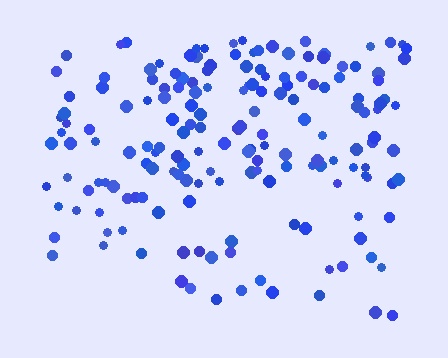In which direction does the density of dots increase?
From bottom to top, with the top side densest.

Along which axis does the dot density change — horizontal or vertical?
Vertical.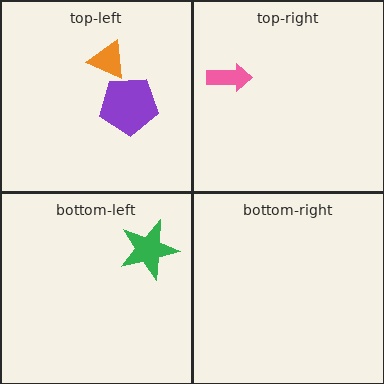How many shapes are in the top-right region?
1.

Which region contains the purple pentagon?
The top-left region.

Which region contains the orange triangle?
The top-left region.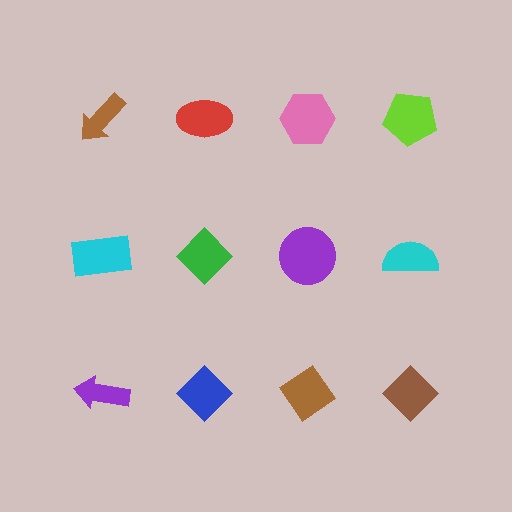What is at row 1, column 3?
A pink hexagon.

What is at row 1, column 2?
A red ellipse.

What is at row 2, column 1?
A cyan rectangle.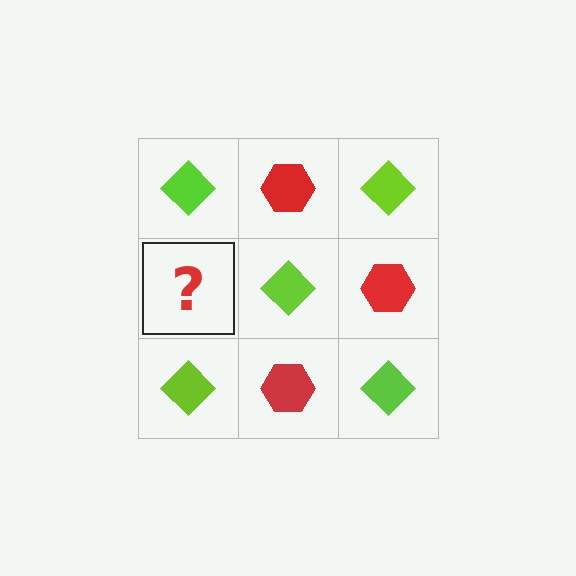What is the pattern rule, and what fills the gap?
The rule is that it alternates lime diamond and red hexagon in a checkerboard pattern. The gap should be filled with a red hexagon.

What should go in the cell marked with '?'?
The missing cell should contain a red hexagon.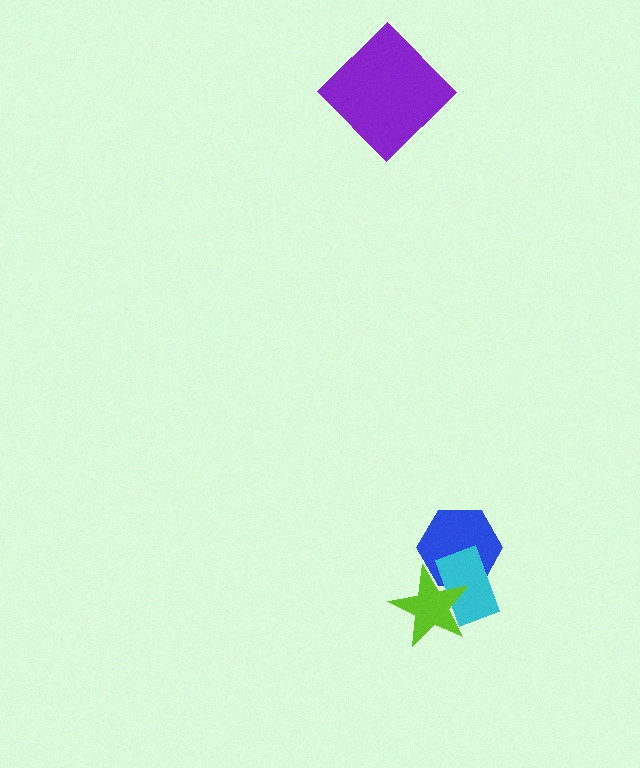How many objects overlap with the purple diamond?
0 objects overlap with the purple diamond.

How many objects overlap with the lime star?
2 objects overlap with the lime star.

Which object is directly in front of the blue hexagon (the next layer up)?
The cyan rectangle is directly in front of the blue hexagon.